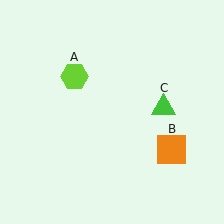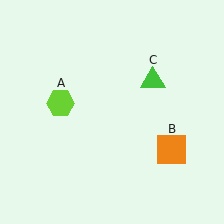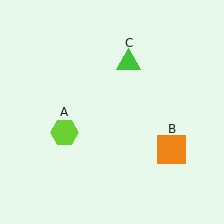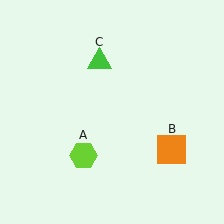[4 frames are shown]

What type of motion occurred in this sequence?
The lime hexagon (object A), green triangle (object C) rotated counterclockwise around the center of the scene.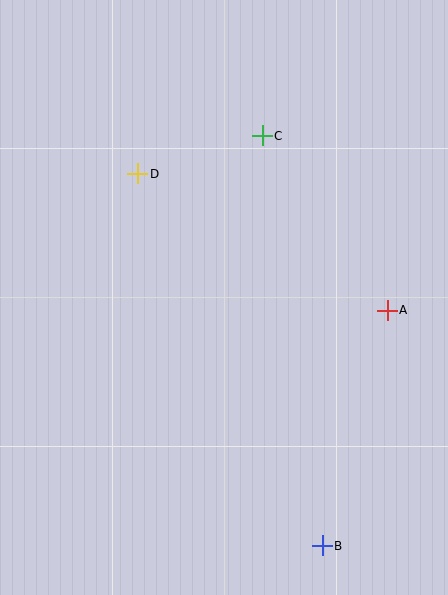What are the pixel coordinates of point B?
Point B is at (322, 546).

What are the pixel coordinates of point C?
Point C is at (262, 136).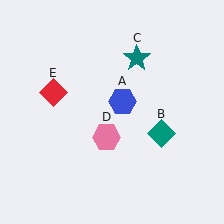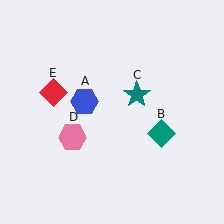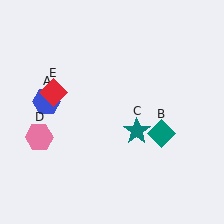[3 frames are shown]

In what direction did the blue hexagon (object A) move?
The blue hexagon (object A) moved left.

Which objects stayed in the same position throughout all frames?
Teal diamond (object B) and red diamond (object E) remained stationary.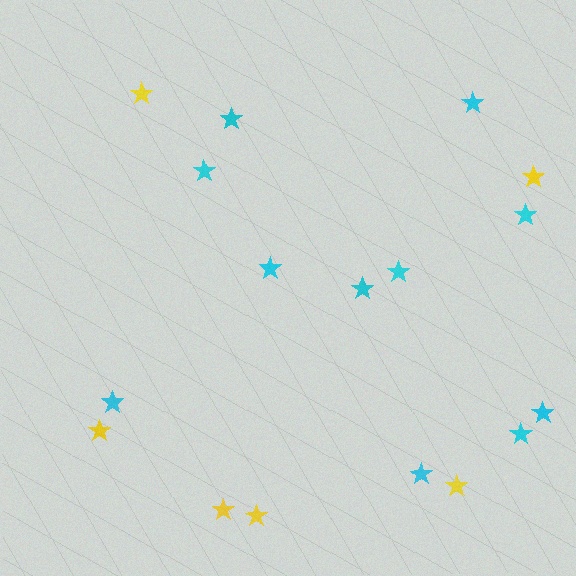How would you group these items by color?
There are 2 groups: one group of yellow stars (6) and one group of cyan stars (11).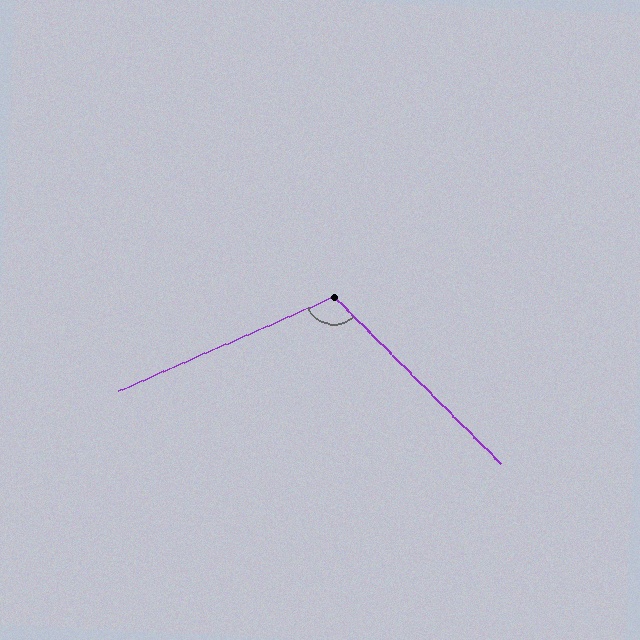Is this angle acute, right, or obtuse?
It is obtuse.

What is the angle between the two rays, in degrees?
Approximately 111 degrees.